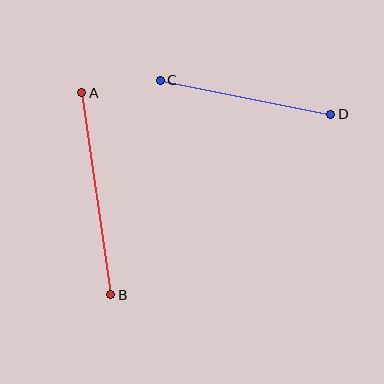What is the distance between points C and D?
The distance is approximately 174 pixels.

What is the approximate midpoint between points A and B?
The midpoint is at approximately (96, 194) pixels.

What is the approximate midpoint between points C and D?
The midpoint is at approximately (246, 97) pixels.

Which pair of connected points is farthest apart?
Points A and B are farthest apart.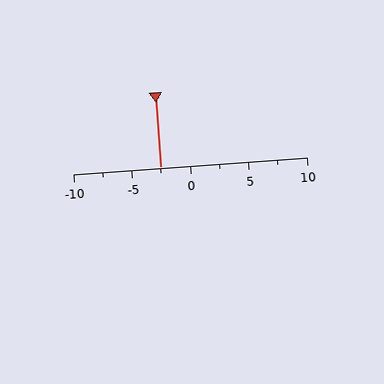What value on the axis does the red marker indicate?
The marker indicates approximately -2.5.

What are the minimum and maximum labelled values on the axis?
The axis runs from -10 to 10.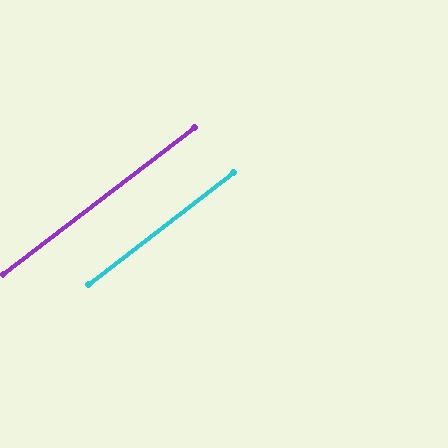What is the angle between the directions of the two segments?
Approximately 0 degrees.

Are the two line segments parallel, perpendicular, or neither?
Parallel — their directions differ by only 0.1°.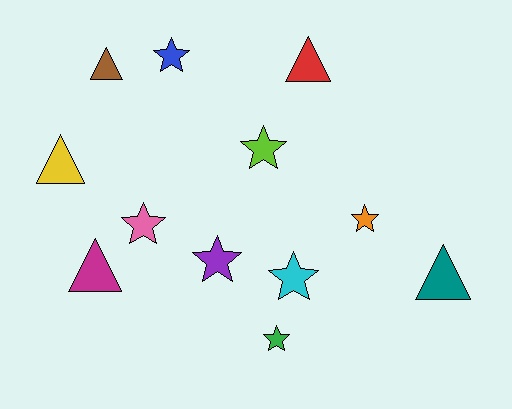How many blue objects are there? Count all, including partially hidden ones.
There is 1 blue object.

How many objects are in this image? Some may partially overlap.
There are 12 objects.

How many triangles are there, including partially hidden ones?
There are 5 triangles.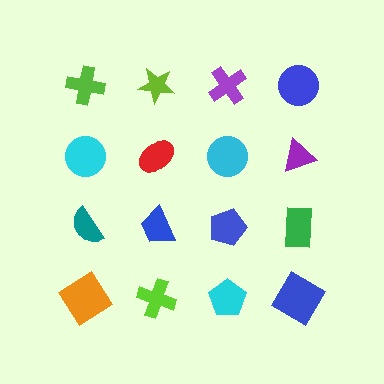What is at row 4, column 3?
A cyan pentagon.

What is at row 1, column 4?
A blue circle.